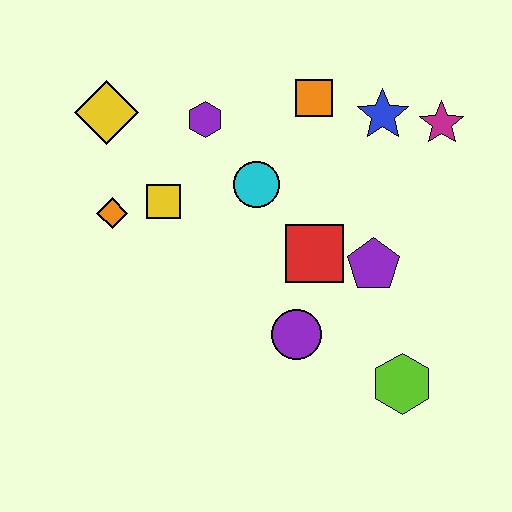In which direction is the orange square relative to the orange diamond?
The orange square is to the right of the orange diamond.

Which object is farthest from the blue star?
The orange diamond is farthest from the blue star.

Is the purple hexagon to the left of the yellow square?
No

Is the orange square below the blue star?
No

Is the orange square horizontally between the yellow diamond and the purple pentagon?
Yes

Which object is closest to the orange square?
The blue star is closest to the orange square.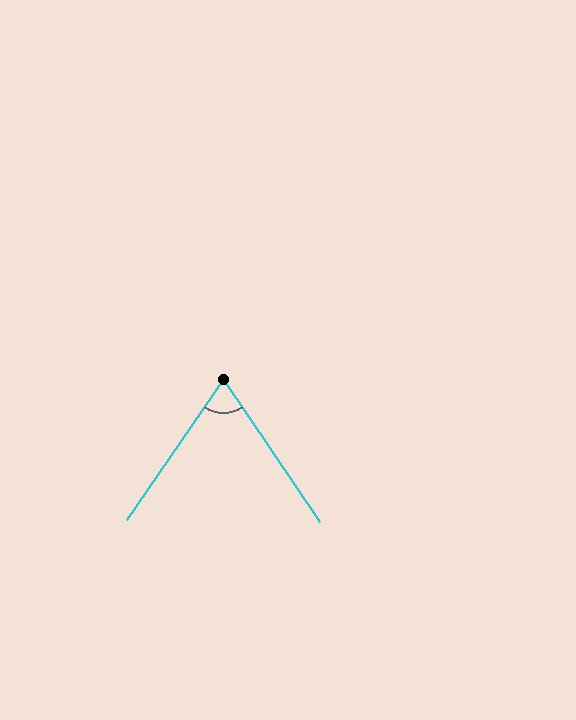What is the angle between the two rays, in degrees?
Approximately 68 degrees.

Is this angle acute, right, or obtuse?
It is acute.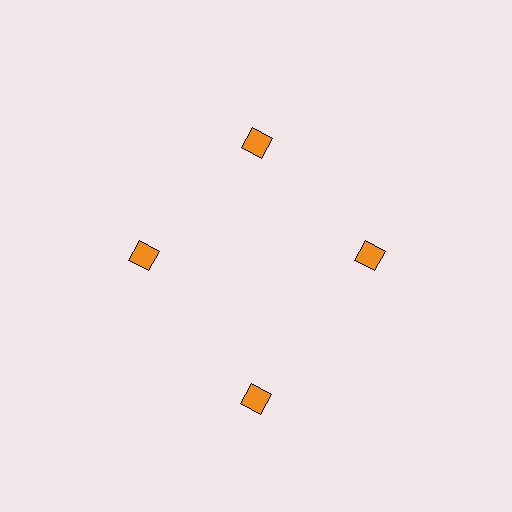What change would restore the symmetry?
The symmetry would be restored by moving it inward, back onto the ring so that all 4 diamonds sit at equal angles and equal distance from the center.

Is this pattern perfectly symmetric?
No. The 4 orange diamonds are arranged in a ring, but one element near the 6 o'clock position is pushed outward from the center, breaking the 4-fold rotational symmetry.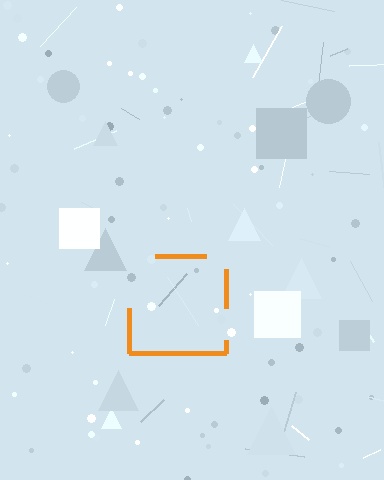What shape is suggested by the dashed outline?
The dashed outline suggests a square.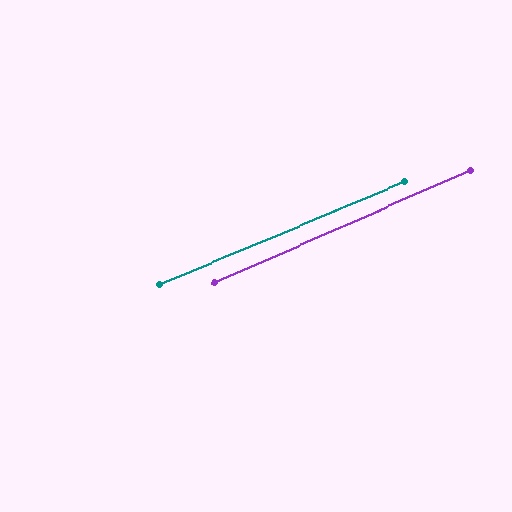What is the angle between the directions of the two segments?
Approximately 1 degree.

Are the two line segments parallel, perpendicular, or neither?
Parallel — their directions differ by only 1.1°.